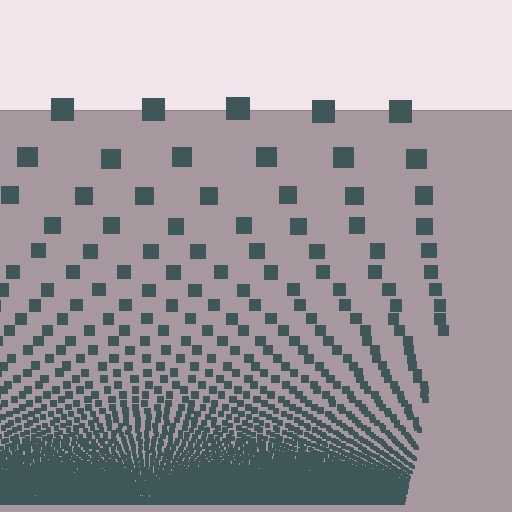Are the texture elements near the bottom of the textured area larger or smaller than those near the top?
Smaller. The gradient is inverted — elements near the bottom are smaller and denser.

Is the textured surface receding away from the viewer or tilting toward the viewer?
The surface appears to tilt toward the viewer. Texture elements get larger and sparser toward the top.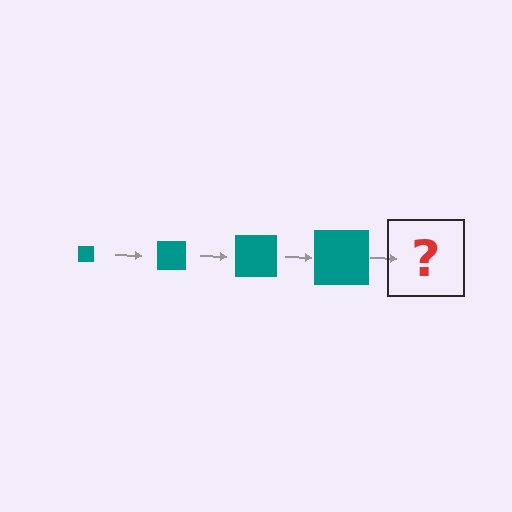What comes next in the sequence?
The next element should be a teal square, larger than the previous one.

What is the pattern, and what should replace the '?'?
The pattern is that the square gets progressively larger each step. The '?' should be a teal square, larger than the previous one.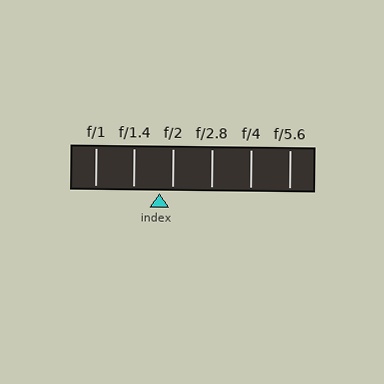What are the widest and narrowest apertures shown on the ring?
The widest aperture shown is f/1 and the narrowest is f/5.6.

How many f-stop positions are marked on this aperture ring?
There are 6 f-stop positions marked.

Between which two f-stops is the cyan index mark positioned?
The index mark is between f/1.4 and f/2.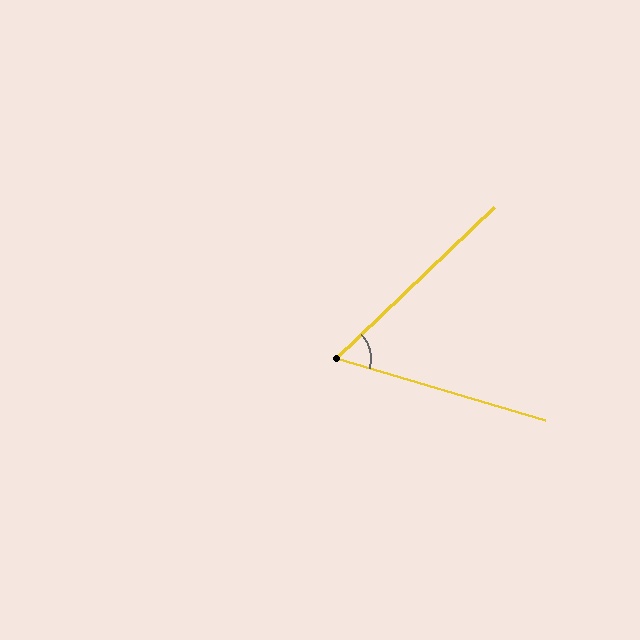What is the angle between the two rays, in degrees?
Approximately 60 degrees.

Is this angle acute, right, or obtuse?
It is acute.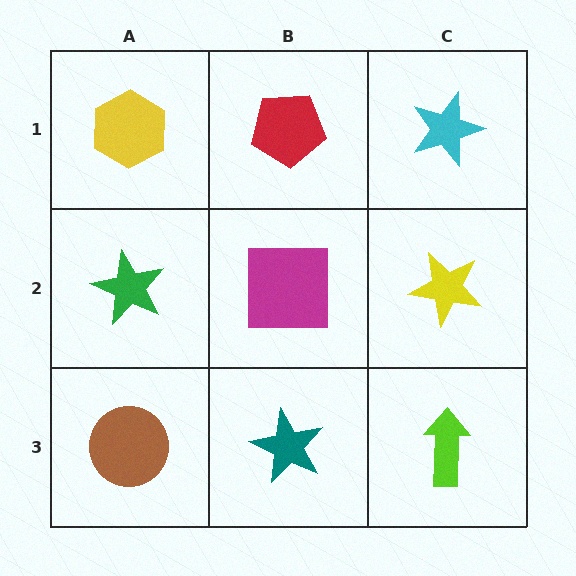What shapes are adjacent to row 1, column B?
A magenta square (row 2, column B), a yellow hexagon (row 1, column A), a cyan star (row 1, column C).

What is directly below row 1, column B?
A magenta square.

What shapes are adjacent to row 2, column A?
A yellow hexagon (row 1, column A), a brown circle (row 3, column A), a magenta square (row 2, column B).